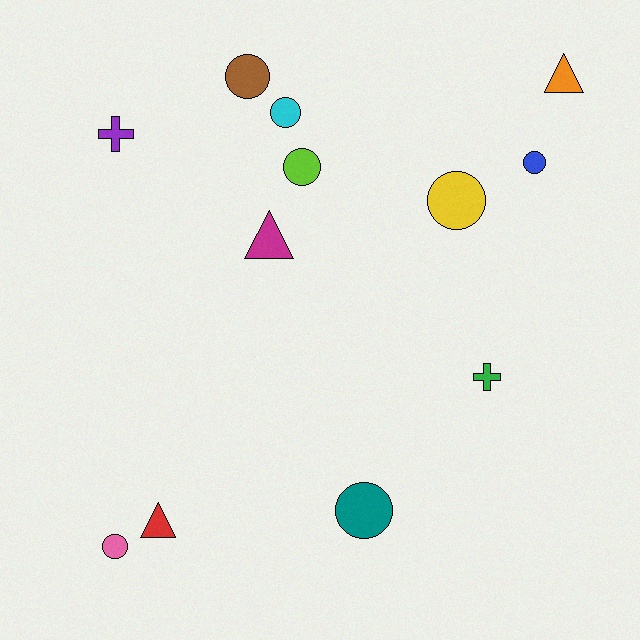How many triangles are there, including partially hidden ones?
There are 3 triangles.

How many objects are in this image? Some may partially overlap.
There are 12 objects.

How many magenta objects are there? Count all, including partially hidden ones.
There is 1 magenta object.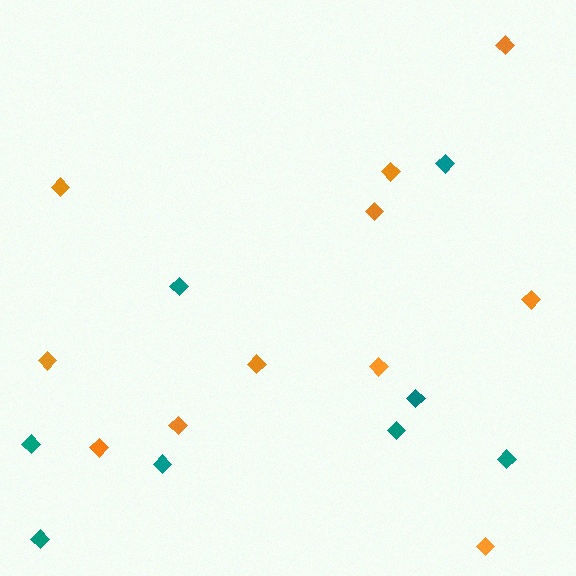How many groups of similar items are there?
There are 2 groups: one group of orange diamonds (11) and one group of teal diamonds (8).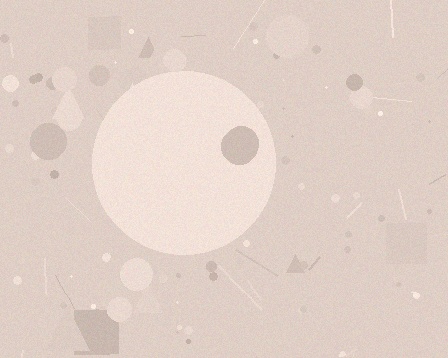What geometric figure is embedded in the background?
A circle is embedded in the background.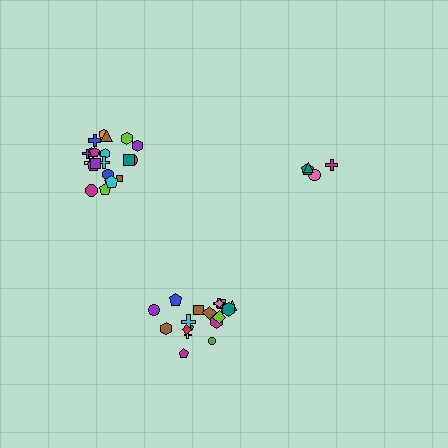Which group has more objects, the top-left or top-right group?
The top-left group.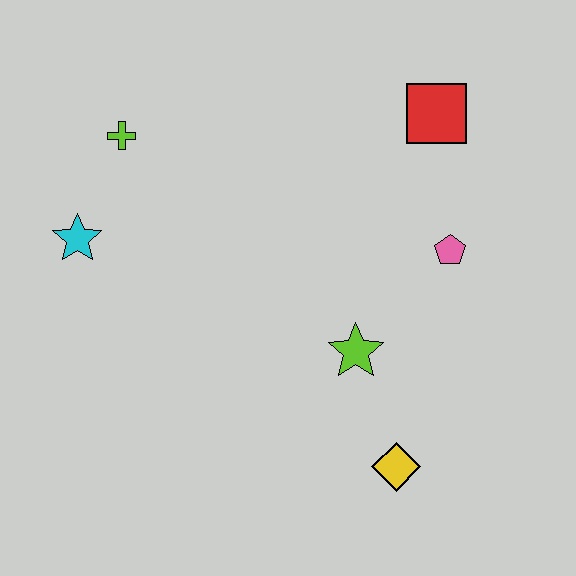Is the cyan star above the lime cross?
No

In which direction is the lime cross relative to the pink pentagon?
The lime cross is to the left of the pink pentagon.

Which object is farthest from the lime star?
The lime cross is farthest from the lime star.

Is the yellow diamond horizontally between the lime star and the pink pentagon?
Yes